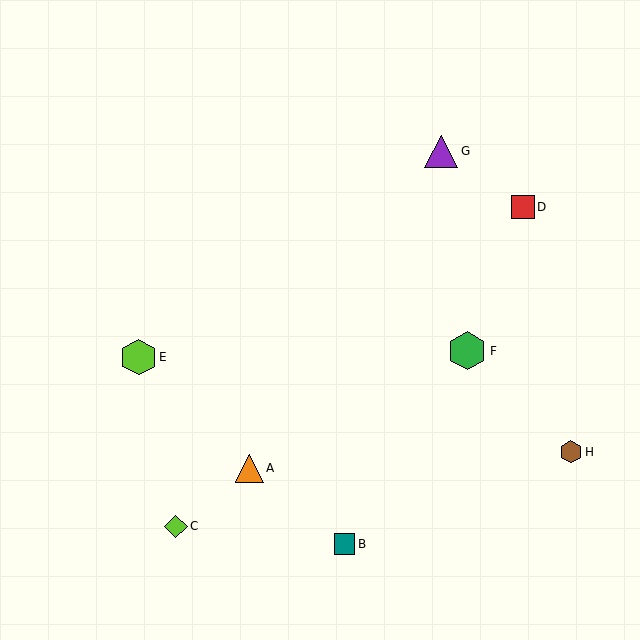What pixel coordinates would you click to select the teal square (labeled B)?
Click at (344, 544) to select the teal square B.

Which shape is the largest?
The green hexagon (labeled F) is the largest.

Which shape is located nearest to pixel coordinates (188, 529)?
The lime diamond (labeled C) at (176, 526) is nearest to that location.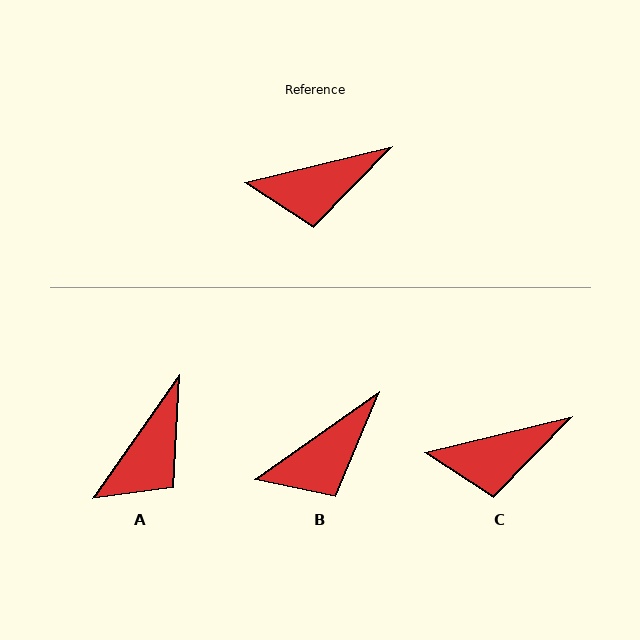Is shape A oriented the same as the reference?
No, it is off by about 41 degrees.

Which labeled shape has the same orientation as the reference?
C.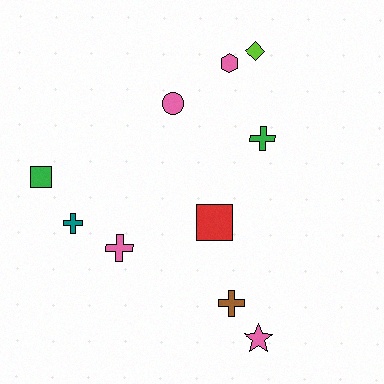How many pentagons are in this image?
There are no pentagons.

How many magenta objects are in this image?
There are no magenta objects.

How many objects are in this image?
There are 10 objects.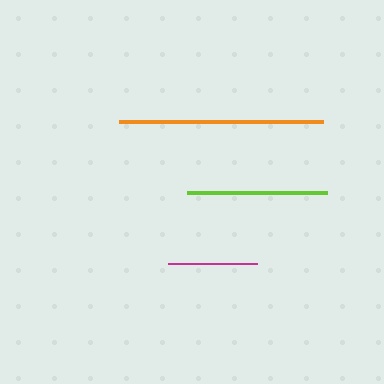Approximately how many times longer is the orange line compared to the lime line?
The orange line is approximately 1.4 times the length of the lime line.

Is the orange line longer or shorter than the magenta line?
The orange line is longer than the magenta line.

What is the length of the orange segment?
The orange segment is approximately 204 pixels long.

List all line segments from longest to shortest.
From longest to shortest: orange, lime, magenta.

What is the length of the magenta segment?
The magenta segment is approximately 88 pixels long.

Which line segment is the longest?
The orange line is the longest at approximately 204 pixels.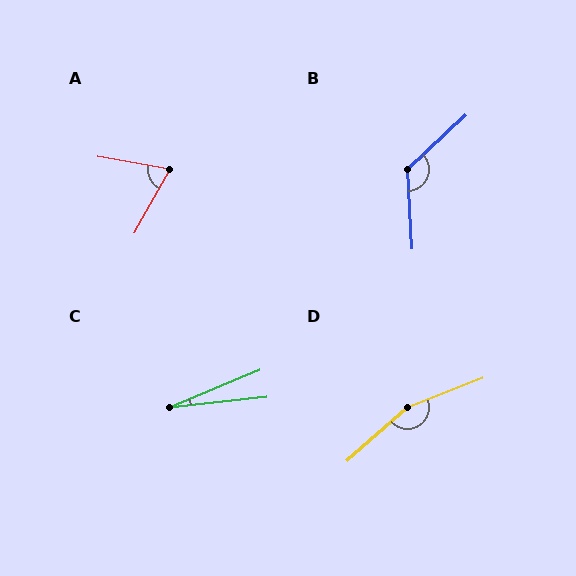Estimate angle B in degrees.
Approximately 130 degrees.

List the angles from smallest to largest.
C (16°), A (70°), B (130°), D (160°).